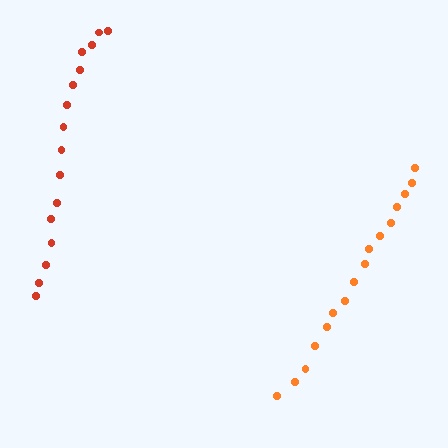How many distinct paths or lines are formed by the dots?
There are 2 distinct paths.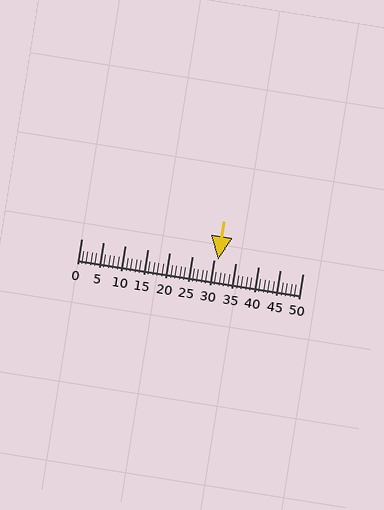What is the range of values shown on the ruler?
The ruler shows values from 0 to 50.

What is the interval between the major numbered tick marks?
The major tick marks are spaced 5 units apart.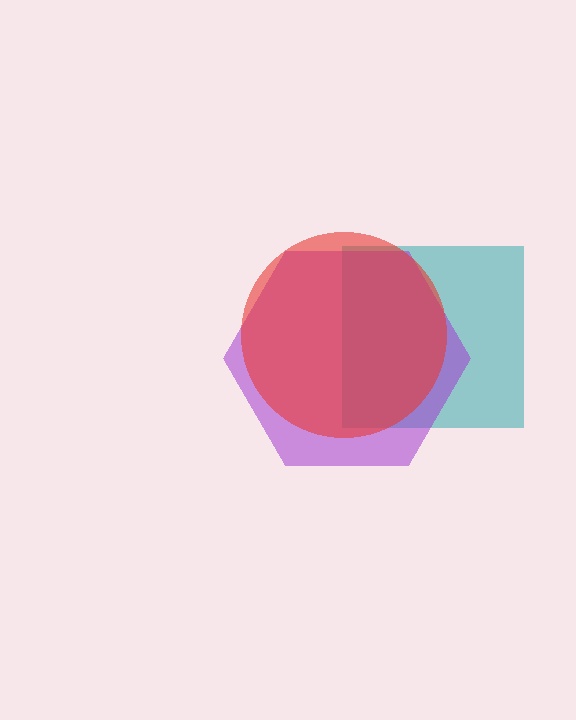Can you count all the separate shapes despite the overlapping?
Yes, there are 3 separate shapes.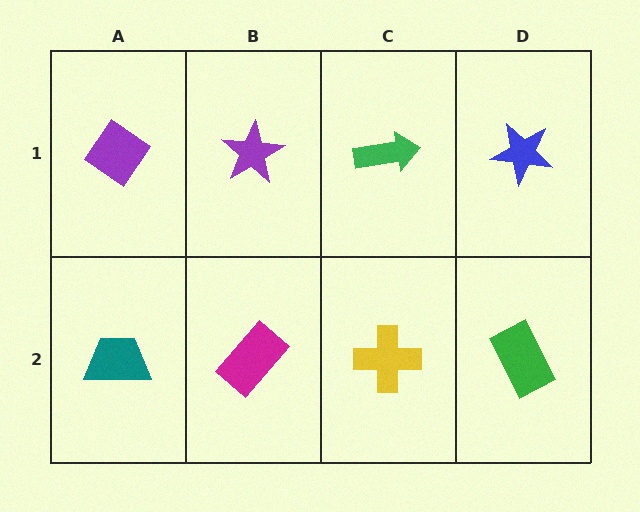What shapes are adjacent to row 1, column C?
A yellow cross (row 2, column C), a purple star (row 1, column B), a blue star (row 1, column D).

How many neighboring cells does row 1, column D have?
2.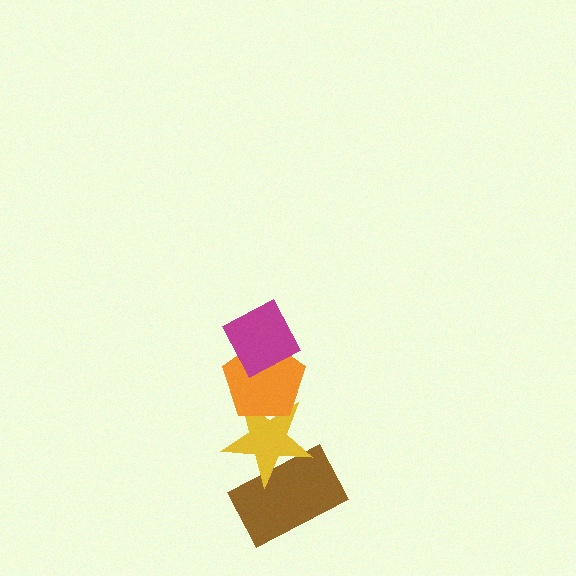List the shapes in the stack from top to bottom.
From top to bottom: the magenta diamond, the orange pentagon, the yellow star, the brown rectangle.